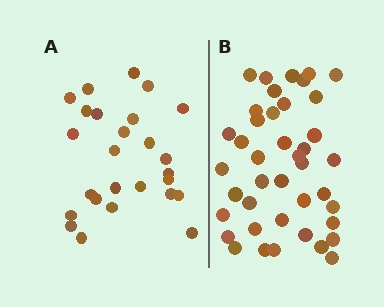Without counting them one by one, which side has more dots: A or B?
Region B (the right region) has more dots.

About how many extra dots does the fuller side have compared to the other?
Region B has approximately 15 more dots than region A.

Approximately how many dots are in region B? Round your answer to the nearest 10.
About 40 dots. (The exact count is 41, which rounds to 40.)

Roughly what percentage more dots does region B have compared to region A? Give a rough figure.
About 60% more.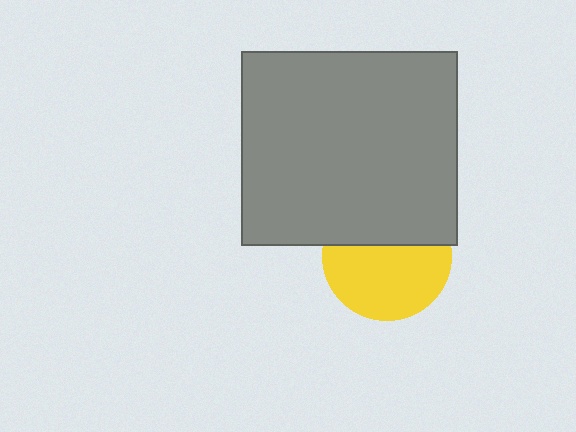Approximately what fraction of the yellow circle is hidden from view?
Roughly 40% of the yellow circle is hidden behind the gray rectangle.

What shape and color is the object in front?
The object in front is a gray rectangle.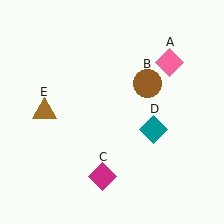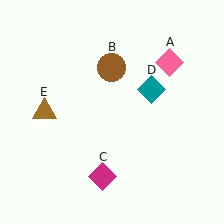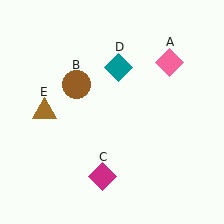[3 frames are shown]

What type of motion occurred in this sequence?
The brown circle (object B), teal diamond (object D) rotated counterclockwise around the center of the scene.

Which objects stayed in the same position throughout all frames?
Pink diamond (object A) and magenta diamond (object C) and brown triangle (object E) remained stationary.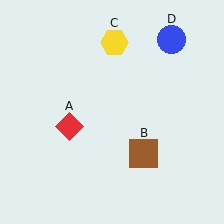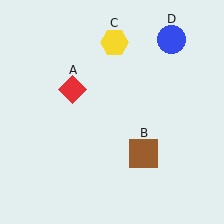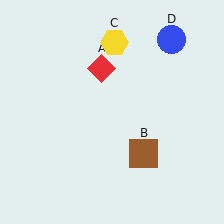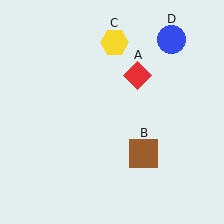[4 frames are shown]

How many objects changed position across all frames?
1 object changed position: red diamond (object A).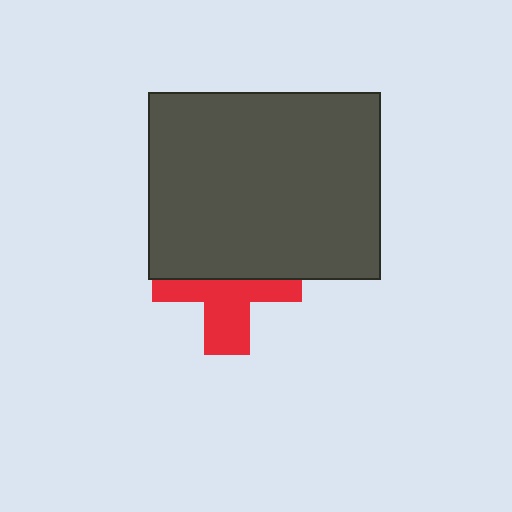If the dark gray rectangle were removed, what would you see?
You would see the complete red cross.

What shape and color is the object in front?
The object in front is a dark gray rectangle.